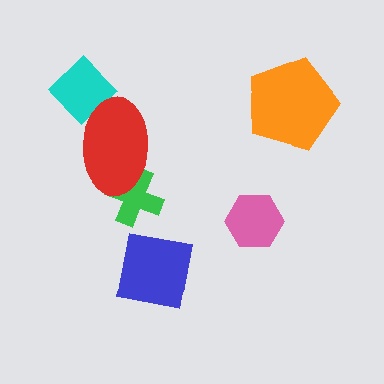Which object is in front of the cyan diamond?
The red ellipse is in front of the cyan diamond.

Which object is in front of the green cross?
The red ellipse is in front of the green cross.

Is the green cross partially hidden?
Yes, it is partially covered by another shape.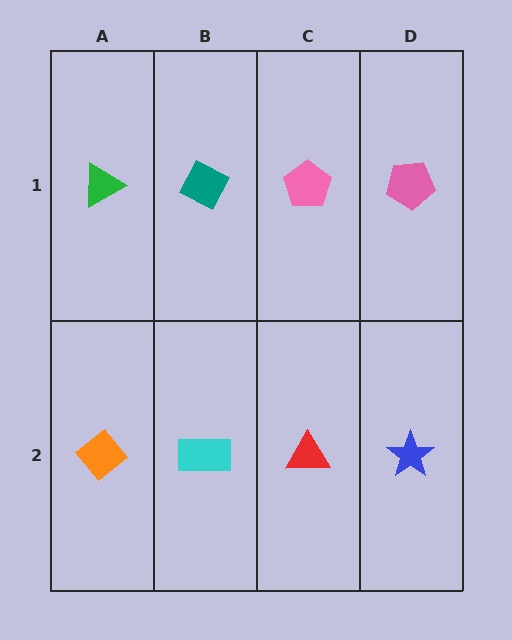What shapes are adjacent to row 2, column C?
A pink pentagon (row 1, column C), a cyan rectangle (row 2, column B), a blue star (row 2, column D).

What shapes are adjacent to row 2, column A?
A green triangle (row 1, column A), a cyan rectangle (row 2, column B).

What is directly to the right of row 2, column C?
A blue star.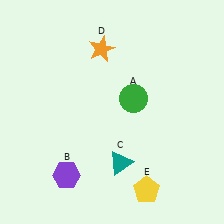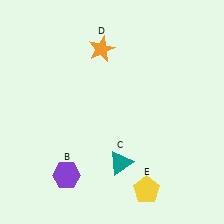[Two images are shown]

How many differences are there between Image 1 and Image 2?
There is 1 difference between the two images.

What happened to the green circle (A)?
The green circle (A) was removed in Image 2. It was in the top-right area of Image 1.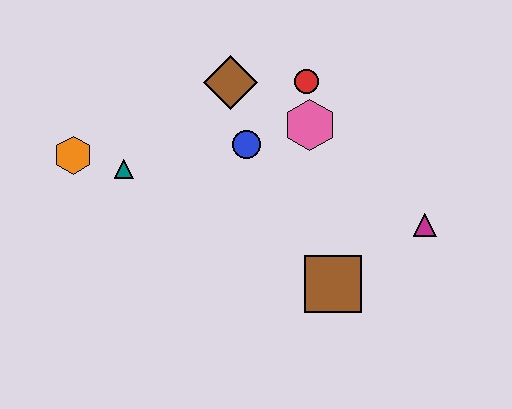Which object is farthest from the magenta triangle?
The orange hexagon is farthest from the magenta triangle.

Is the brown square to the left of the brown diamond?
No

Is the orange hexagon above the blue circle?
No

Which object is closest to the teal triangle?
The orange hexagon is closest to the teal triangle.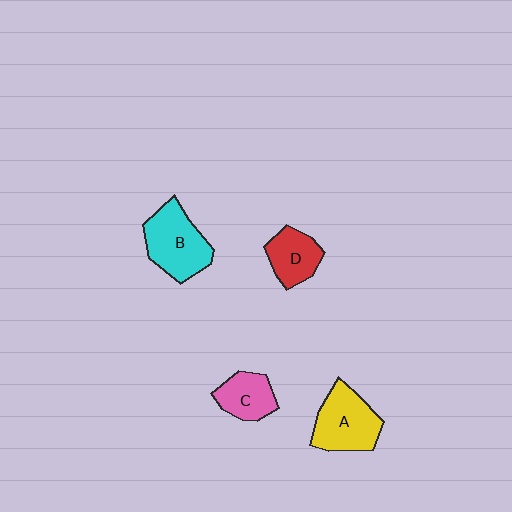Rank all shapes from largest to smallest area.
From largest to smallest: B (cyan), A (yellow), D (red), C (pink).